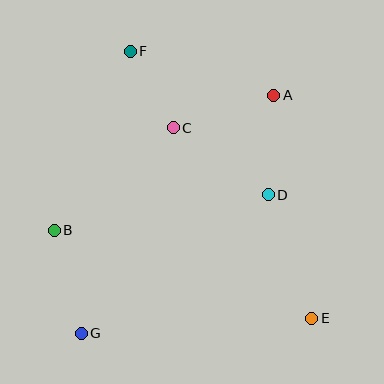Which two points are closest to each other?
Points C and F are closest to each other.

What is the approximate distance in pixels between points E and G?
The distance between E and G is approximately 231 pixels.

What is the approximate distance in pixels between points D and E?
The distance between D and E is approximately 131 pixels.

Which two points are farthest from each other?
Points E and F are farthest from each other.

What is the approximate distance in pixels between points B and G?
The distance between B and G is approximately 106 pixels.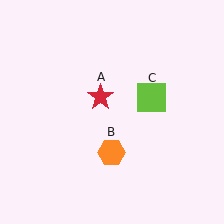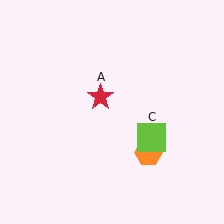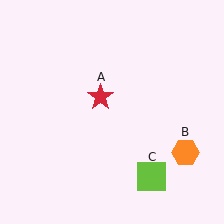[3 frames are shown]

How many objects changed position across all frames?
2 objects changed position: orange hexagon (object B), lime square (object C).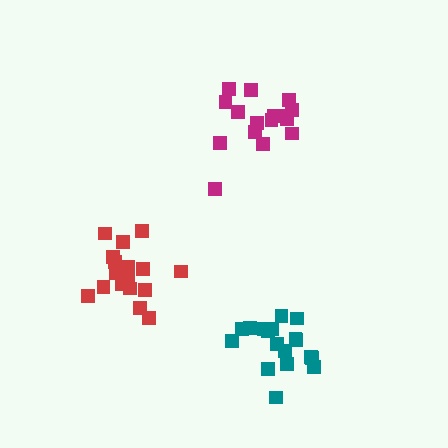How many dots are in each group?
Group 1: 18 dots, Group 2: 16 dots, Group 3: 19 dots (53 total).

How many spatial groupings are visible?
There are 3 spatial groupings.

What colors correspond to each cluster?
The clusters are colored: teal, magenta, red.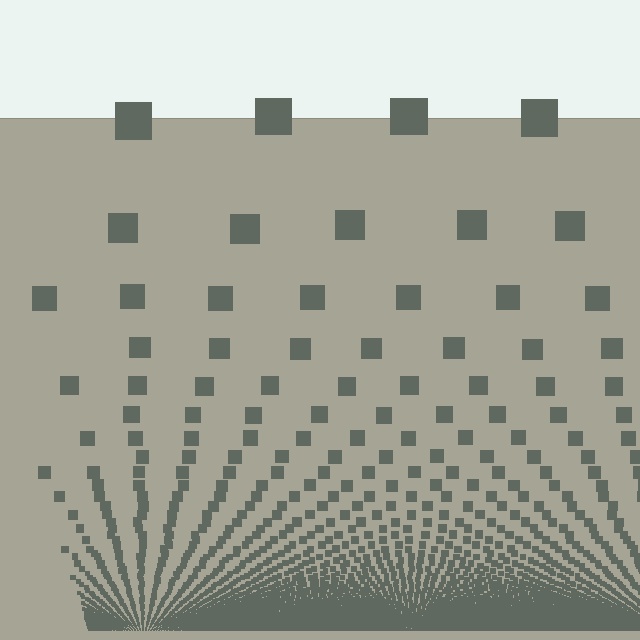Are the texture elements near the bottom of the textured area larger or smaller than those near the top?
Smaller. The gradient is inverted — elements near the bottom are smaller and denser.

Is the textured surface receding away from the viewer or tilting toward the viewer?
The surface appears to tilt toward the viewer. Texture elements get larger and sparser toward the top.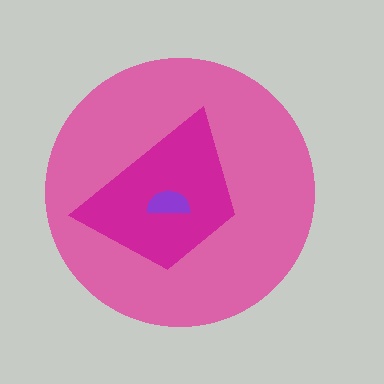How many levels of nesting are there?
3.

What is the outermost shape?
The pink circle.